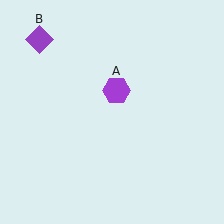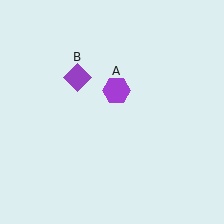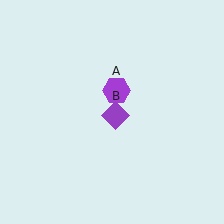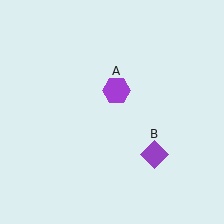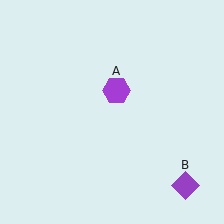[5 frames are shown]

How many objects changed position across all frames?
1 object changed position: purple diamond (object B).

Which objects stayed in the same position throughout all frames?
Purple hexagon (object A) remained stationary.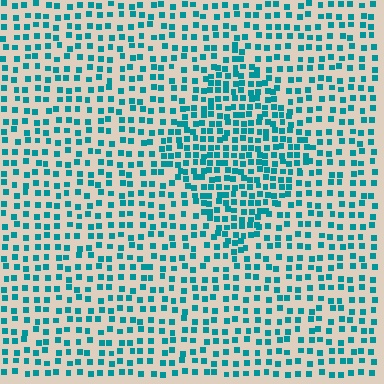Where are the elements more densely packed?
The elements are more densely packed inside the diamond boundary.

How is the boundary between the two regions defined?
The boundary is defined by a change in element density (approximately 1.7x ratio). All elements are the same color, size, and shape.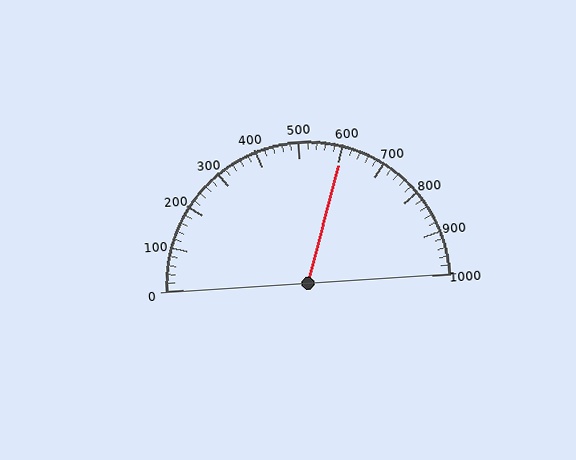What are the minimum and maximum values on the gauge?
The gauge ranges from 0 to 1000.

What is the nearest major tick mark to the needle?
The nearest major tick mark is 600.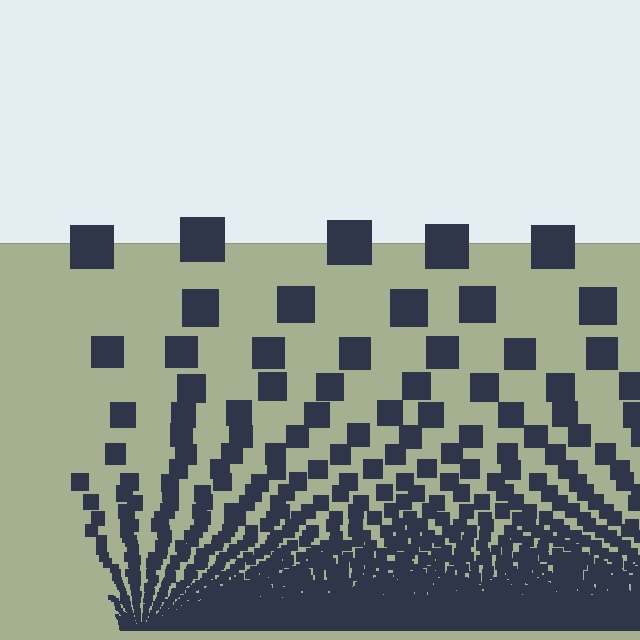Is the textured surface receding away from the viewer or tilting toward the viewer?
The surface appears to tilt toward the viewer. Texture elements get larger and sparser toward the top.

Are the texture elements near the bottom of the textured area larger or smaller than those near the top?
Smaller. The gradient is inverted — elements near the bottom are smaller and denser.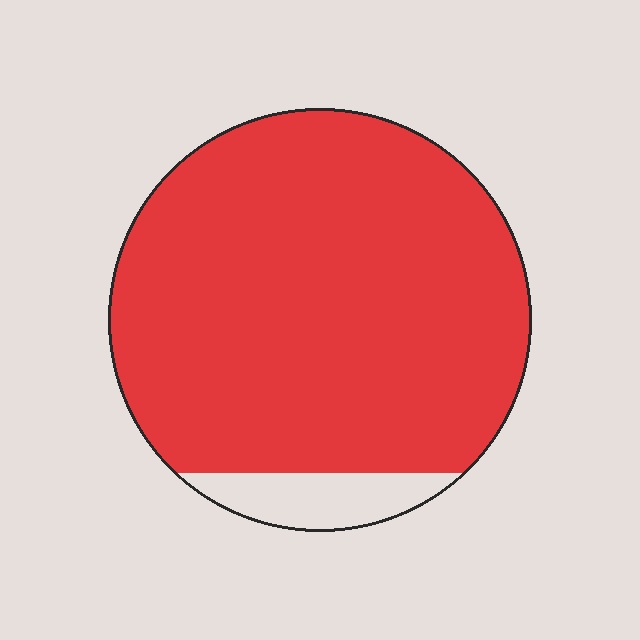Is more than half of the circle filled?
Yes.